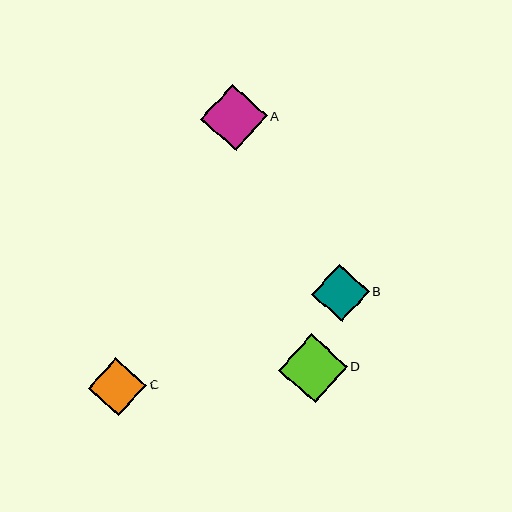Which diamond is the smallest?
Diamond B is the smallest with a size of approximately 57 pixels.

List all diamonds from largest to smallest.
From largest to smallest: D, A, C, B.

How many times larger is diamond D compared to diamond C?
Diamond D is approximately 1.2 times the size of diamond C.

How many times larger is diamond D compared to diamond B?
Diamond D is approximately 1.2 times the size of diamond B.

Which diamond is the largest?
Diamond D is the largest with a size of approximately 69 pixels.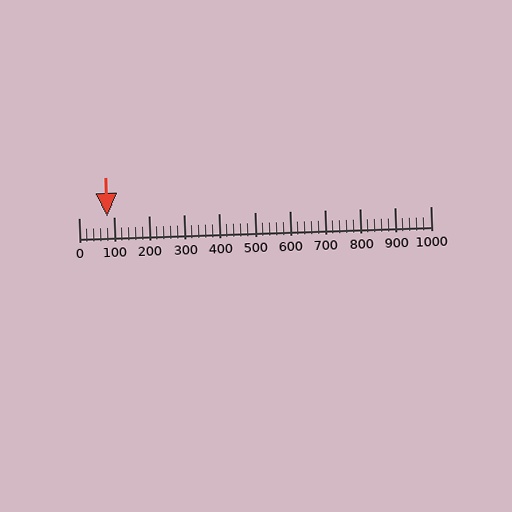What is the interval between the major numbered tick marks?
The major tick marks are spaced 100 units apart.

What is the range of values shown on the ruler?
The ruler shows values from 0 to 1000.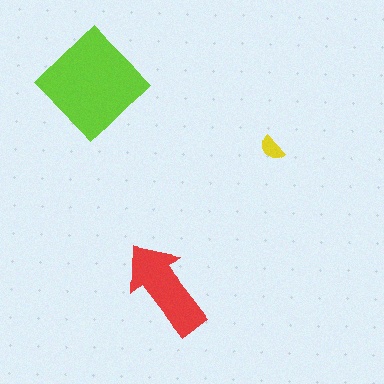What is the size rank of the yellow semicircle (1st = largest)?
3rd.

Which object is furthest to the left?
The lime diamond is leftmost.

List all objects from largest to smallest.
The lime diamond, the red arrow, the yellow semicircle.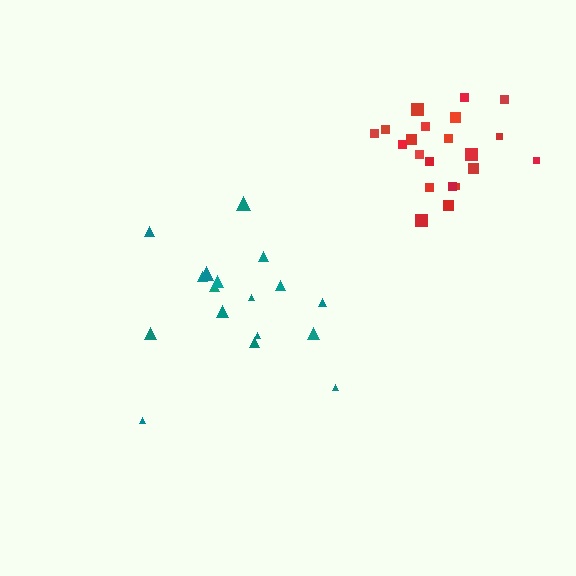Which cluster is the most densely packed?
Red.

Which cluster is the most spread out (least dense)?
Teal.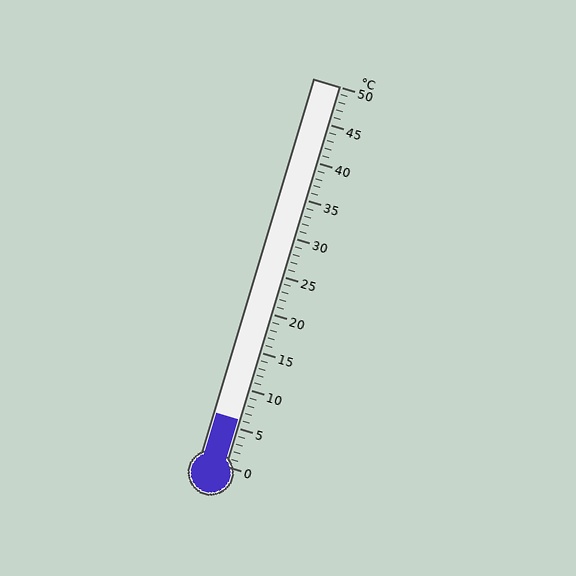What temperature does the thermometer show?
The thermometer shows approximately 6°C.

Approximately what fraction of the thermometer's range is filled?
The thermometer is filled to approximately 10% of its range.